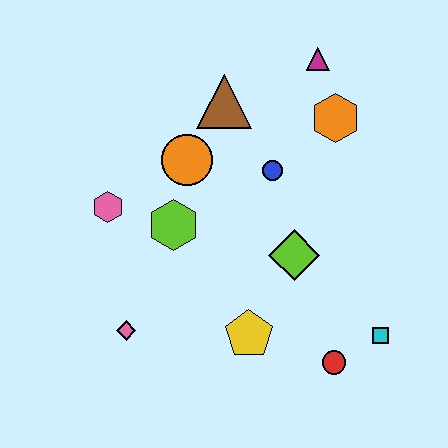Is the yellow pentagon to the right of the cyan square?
No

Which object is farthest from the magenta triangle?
The pink diamond is farthest from the magenta triangle.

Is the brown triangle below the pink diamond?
No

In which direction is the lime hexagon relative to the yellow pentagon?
The lime hexagon is above the yellow pentagon.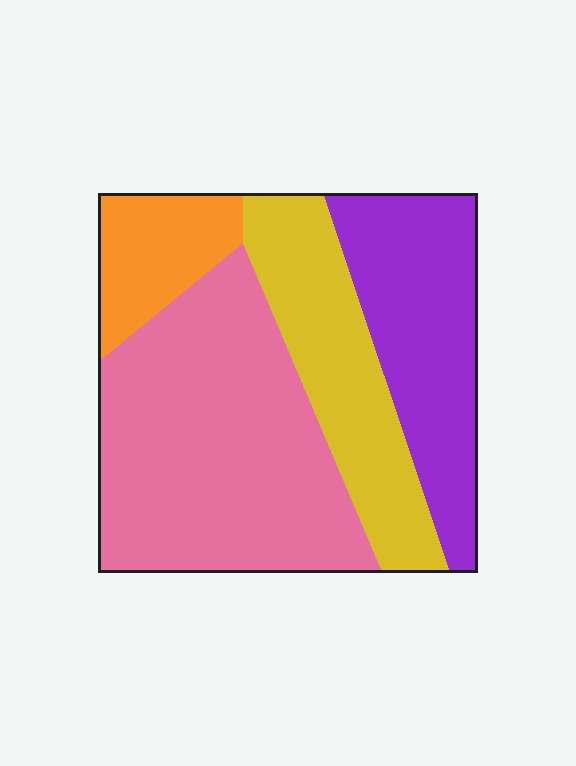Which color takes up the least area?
Orange, at roughly 10%.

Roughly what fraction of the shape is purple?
Purple covers around 25% of the shape.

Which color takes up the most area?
Pink, at roughly 45%.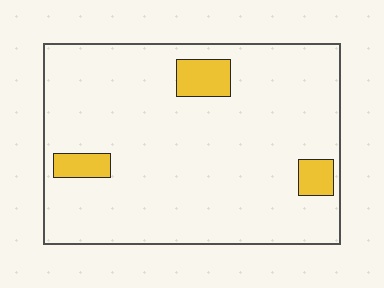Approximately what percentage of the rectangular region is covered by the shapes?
Approximately 10%.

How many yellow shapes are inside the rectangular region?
3.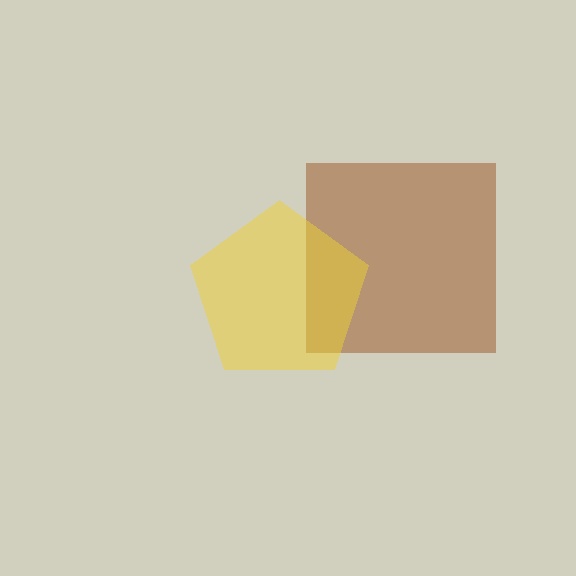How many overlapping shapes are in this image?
There are 2 overlapping shapes in the image.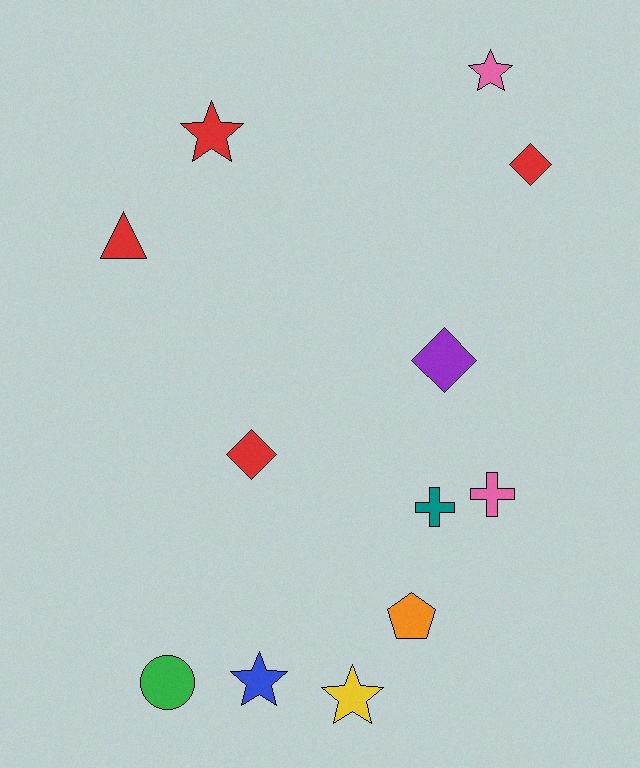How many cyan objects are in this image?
There are no cyan objects.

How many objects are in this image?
There are 12 objects.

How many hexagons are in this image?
There are no hexagons.